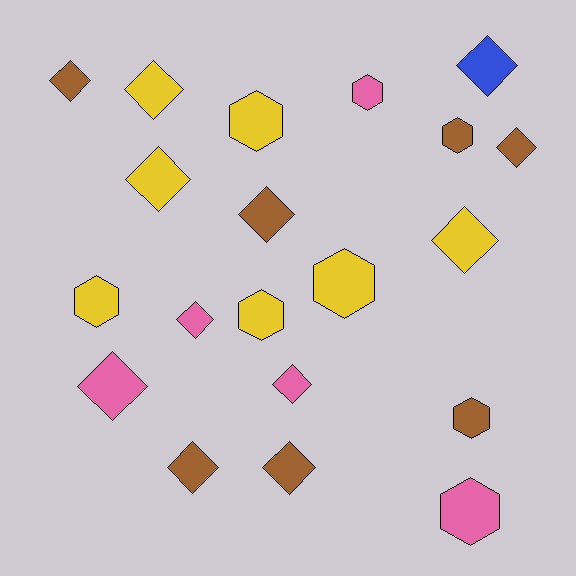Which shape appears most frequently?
Diamond, with 12 objects.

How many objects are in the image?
There are 20 objects.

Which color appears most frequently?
Brown, with 7 objects.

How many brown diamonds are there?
There are 5 brown diamonds.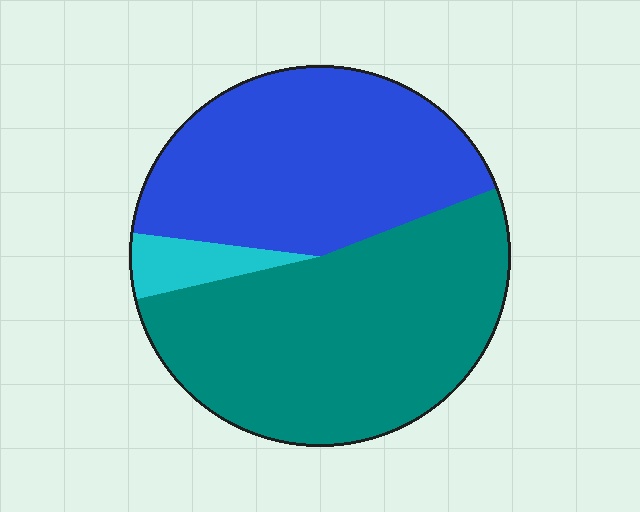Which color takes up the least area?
Cyan, at roughly 5%.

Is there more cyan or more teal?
Teal.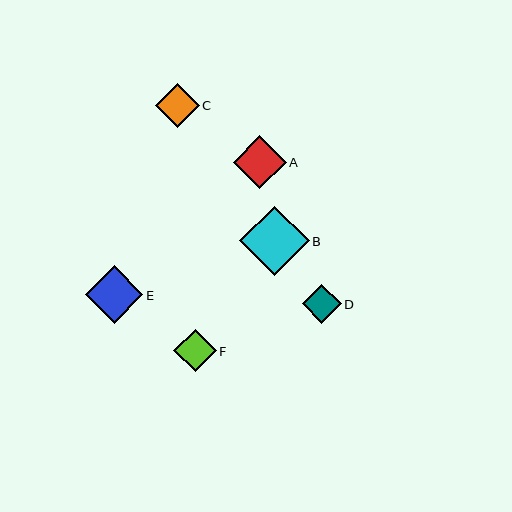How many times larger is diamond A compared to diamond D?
Diamond A is approximately 1.4 times the size of diamond D.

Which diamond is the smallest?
Diamond D is the smallest with a size of approximately 39 pixels.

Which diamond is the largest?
Diamond B is the largest with a size of approximately 70 pixels.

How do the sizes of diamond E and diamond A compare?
Diamond E and diamond A are approximately the same size.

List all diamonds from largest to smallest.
From largest to smallest: B, E, A, C, F, D.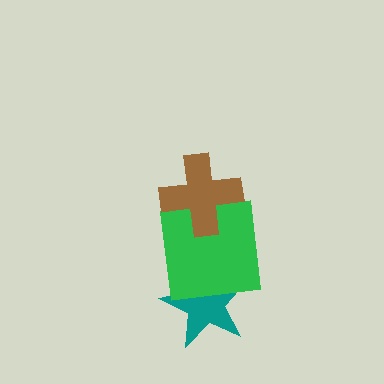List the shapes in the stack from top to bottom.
From top to bottom: the brown cross, the green square, the teal star.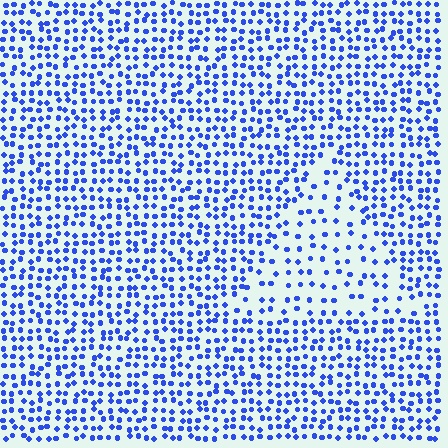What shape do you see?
I see a triangle.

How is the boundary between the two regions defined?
The boundary is defined by a change in element density (approximately 2.1x ratio). All elements are the same color, size, and shape.